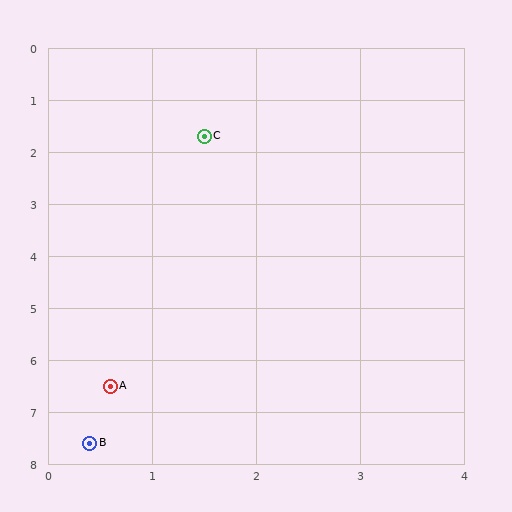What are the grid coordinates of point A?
Point A is at approximately (0.6, 6.5).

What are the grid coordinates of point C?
Point C is at approximately (1.5, 1.7).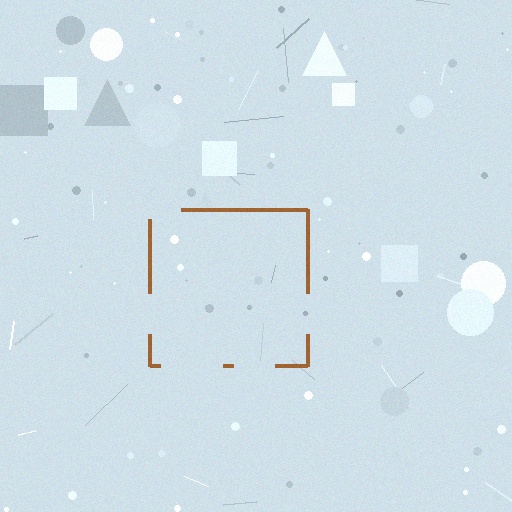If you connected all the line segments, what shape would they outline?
They would outline a square.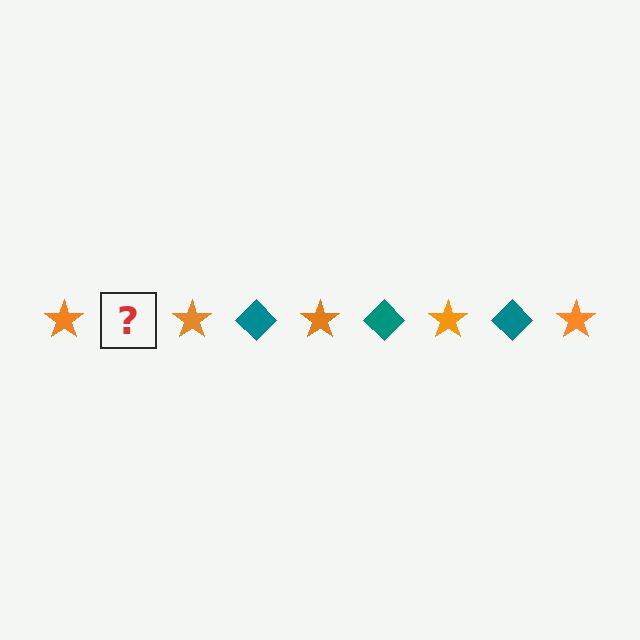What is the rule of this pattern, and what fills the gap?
The rule is that the pattern alternates between orange star and teal diamond. The gap should be filled with a teal diamond.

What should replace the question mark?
The question mark should be replaced with a teal diamond.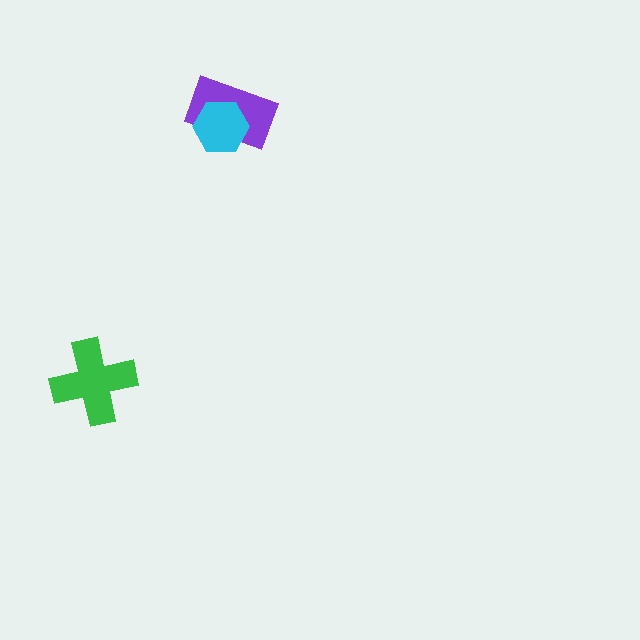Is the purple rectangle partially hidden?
Yes, it is partially covered by another shape.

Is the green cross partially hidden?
No, no other shape covers it.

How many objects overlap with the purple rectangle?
1 object overlaps with the purple rectangle.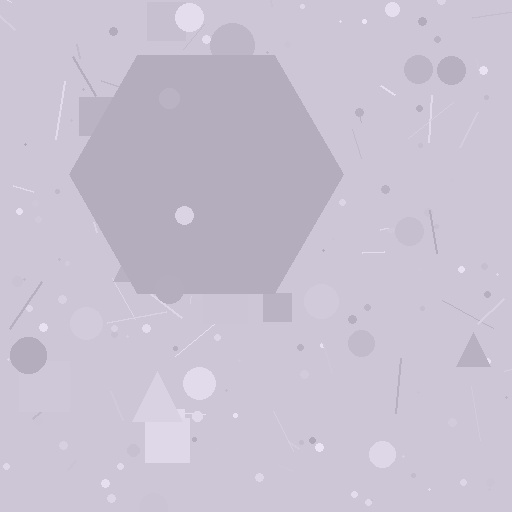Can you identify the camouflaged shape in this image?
The camouflaged shape is a hexagon.